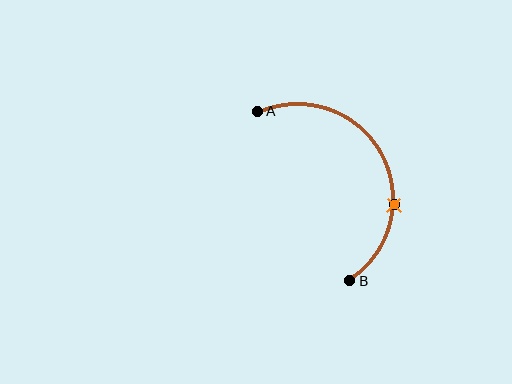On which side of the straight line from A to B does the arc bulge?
The arc bulges to the right of the straight line connecting A and B.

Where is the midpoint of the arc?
The arc midpoint is the point on the curve farthest from the straight line joining A and B. It sits to the right of that line.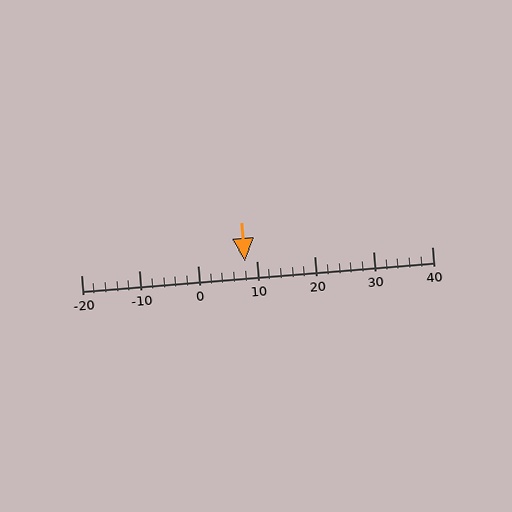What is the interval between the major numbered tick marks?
The major tick marks are spaced 10 units apart.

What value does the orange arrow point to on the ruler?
The orange arrow points to approximately 8.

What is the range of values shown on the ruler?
The ruler shows values from -20 to 40.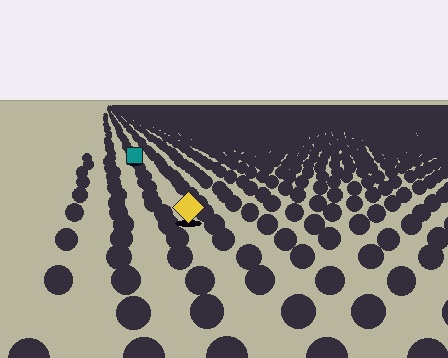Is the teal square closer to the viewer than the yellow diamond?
No. The yellow diamond is closer — you can tell from the texture gradient: the ground texture is coarser near it.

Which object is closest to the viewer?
The yellow diamond is closest. The texture marks near it are larger and more spread out.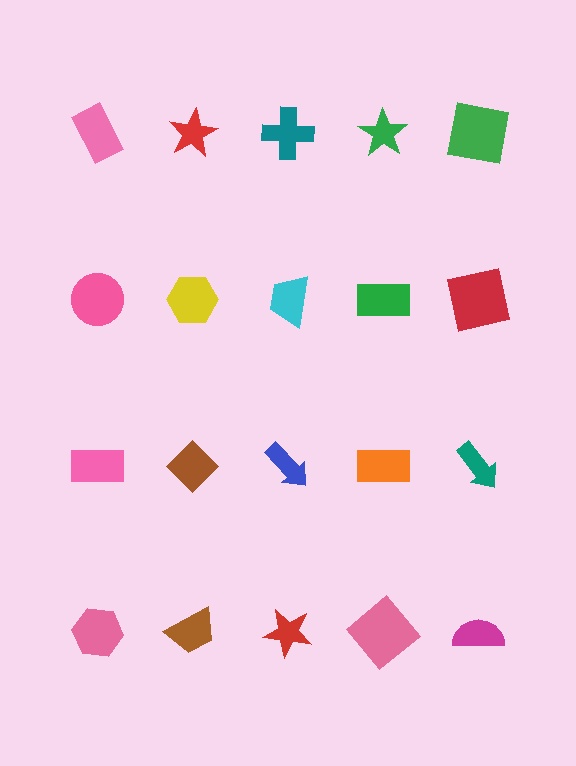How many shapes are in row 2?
5 shapes.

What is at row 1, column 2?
A red star.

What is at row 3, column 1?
A pink rectangle.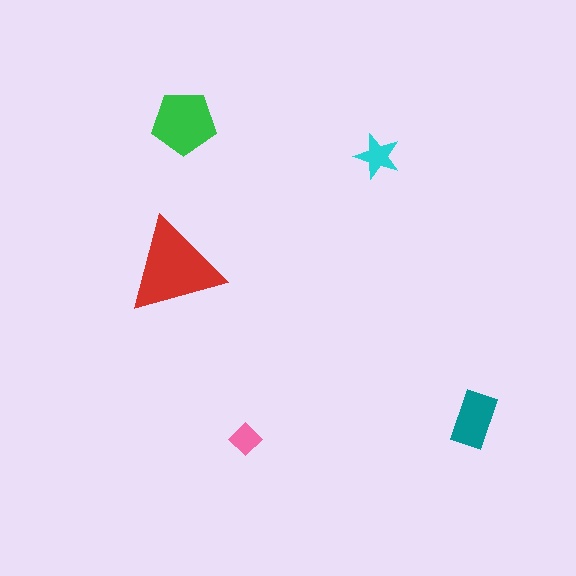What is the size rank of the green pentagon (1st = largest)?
2nd.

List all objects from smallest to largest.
The pink diamond, the cyan star, the teal rectangle, the green pentagon, the red triangle.